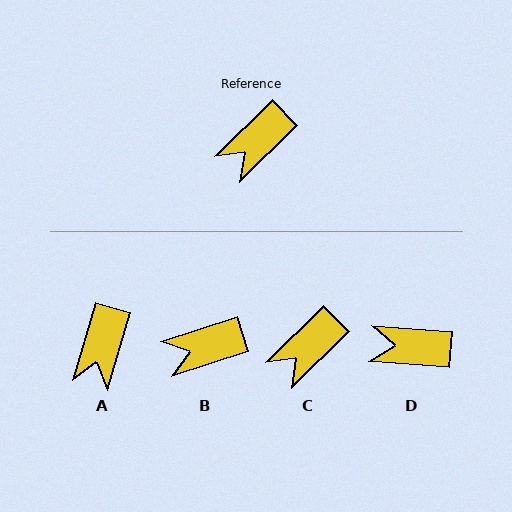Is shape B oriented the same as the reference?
No, it is off by about 27 degrees.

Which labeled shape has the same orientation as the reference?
C.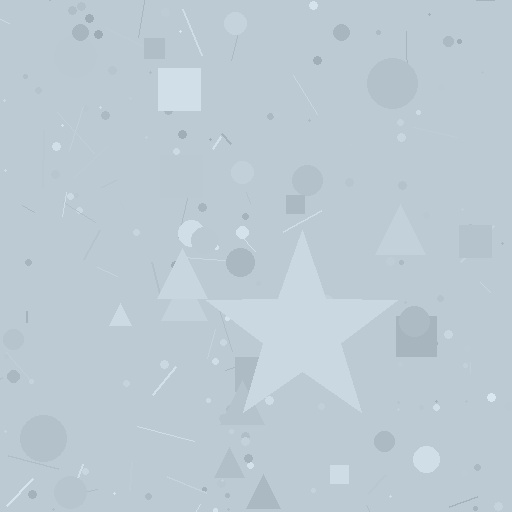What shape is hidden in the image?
A star is hidden in the image.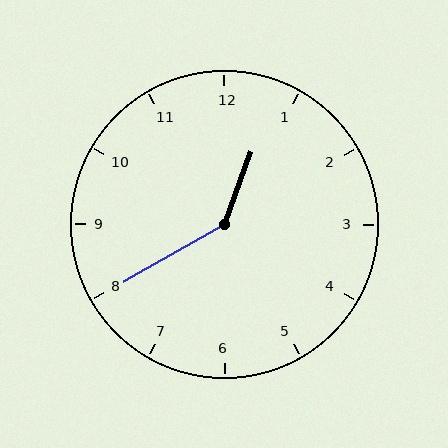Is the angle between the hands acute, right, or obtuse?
It is obtuse.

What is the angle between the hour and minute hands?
Approximately 140 degrees.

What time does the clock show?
12:40.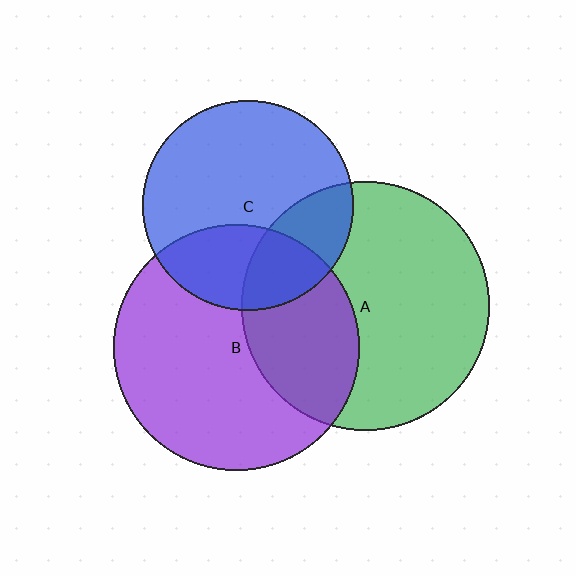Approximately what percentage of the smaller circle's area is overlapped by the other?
Approximately 25%.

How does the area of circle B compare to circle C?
Approximately 1.4 times.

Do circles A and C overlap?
Yes.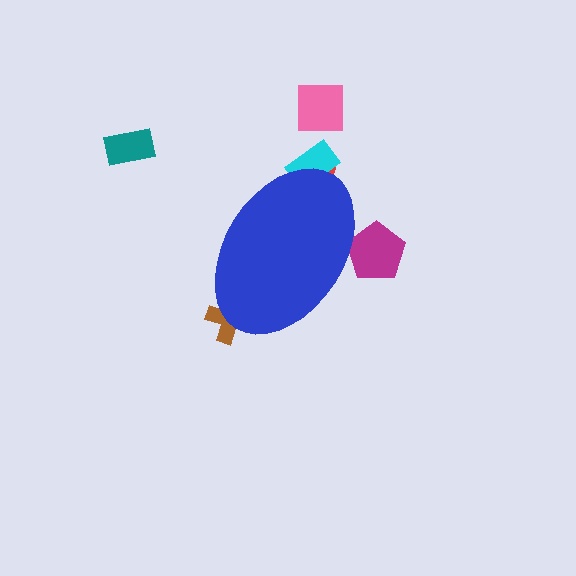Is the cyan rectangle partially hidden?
Yes, the cyan rectangle is partially hidden behind the blue ellipse.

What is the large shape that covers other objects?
A blue ellipse.